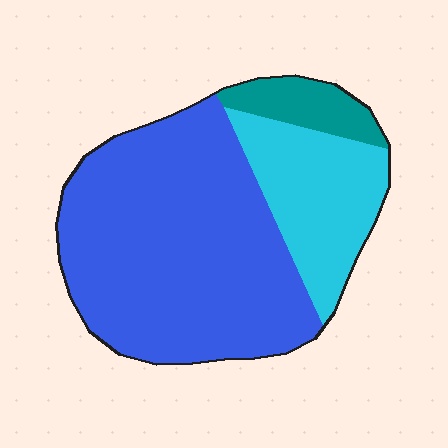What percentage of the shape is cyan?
Cyan takes up about one quarter (1/4) of the shape.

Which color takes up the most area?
Blue, at roughly 65%.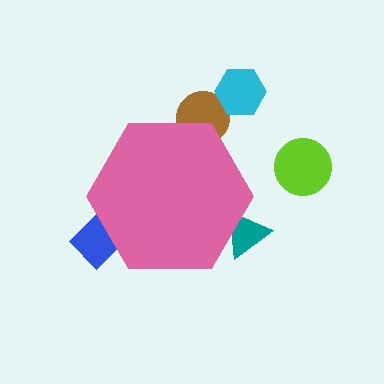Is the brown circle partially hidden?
Yes, the brown circle is partially hidden behind the pink hexagon.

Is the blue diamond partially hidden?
Yes, the blue diamond is partially hidden behind the pink hexagon.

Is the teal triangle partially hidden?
Yes, the teal triangle is partially hidden behind the pink hexagon.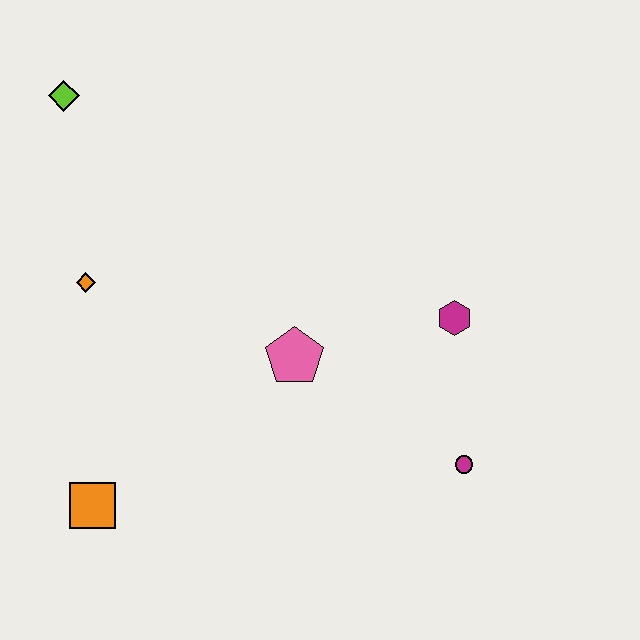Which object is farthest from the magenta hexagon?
The lime diamond is farthest from the magenta hexagon.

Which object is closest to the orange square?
The orange diamond is closest to the orange square.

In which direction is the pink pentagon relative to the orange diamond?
The pink pentagon is to the right of the orange diamond.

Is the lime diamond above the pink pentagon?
Yes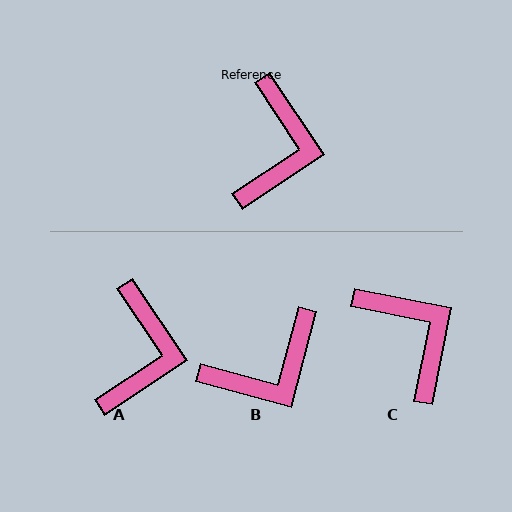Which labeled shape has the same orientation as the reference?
A.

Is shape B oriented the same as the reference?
No, it is off by about 48 degrees.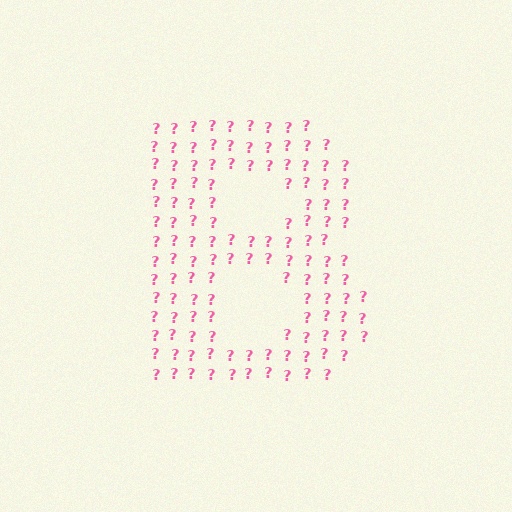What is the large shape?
The large shape is the letter B.